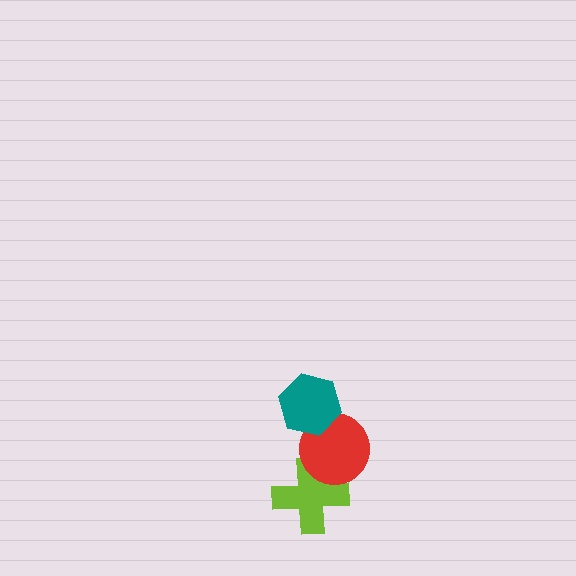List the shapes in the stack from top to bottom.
From top to bottom: the teal hexagon, the red circle, the lime cross.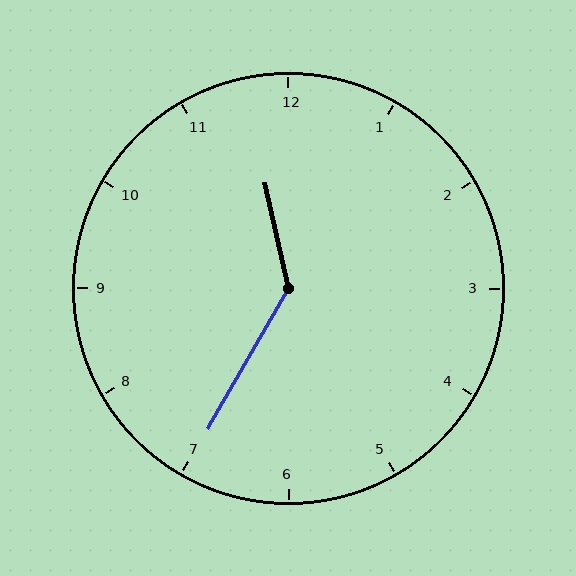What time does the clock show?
11:35.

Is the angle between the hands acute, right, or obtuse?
It is obtuse.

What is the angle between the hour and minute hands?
Approximately 138 degrees.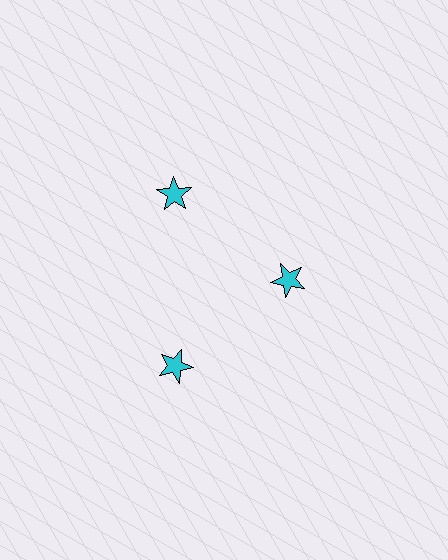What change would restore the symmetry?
The symmetry would be restored by moving it outward, back onto the ring so that all 3 stars sit at equal angles and equal distance from the center.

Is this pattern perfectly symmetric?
No. The 3 cyan stars are arranged in a ring, but one element near the 3 o'clock position is pulled inward toward the center, breaking the 3-fold rotational symmetry.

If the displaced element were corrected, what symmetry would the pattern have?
It would have 3-fold rotational symmetry — the pattern would map onto itself every 120 degrees.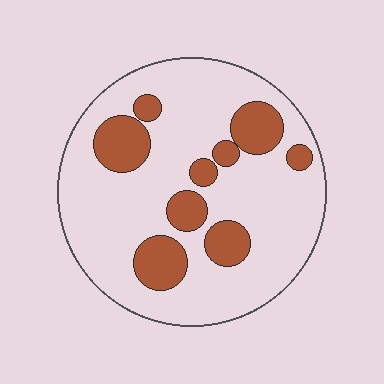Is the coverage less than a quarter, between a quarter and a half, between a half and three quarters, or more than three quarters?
Less than a quarter.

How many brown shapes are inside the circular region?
9.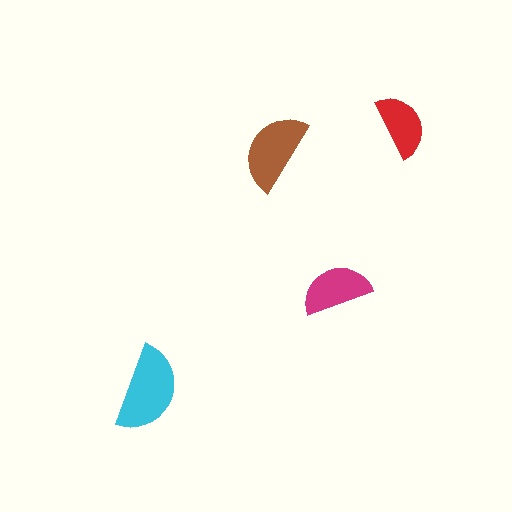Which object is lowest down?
The cyan semicircle is bottommost.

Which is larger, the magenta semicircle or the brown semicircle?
The brown one.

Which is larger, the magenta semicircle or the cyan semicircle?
The cyan one.